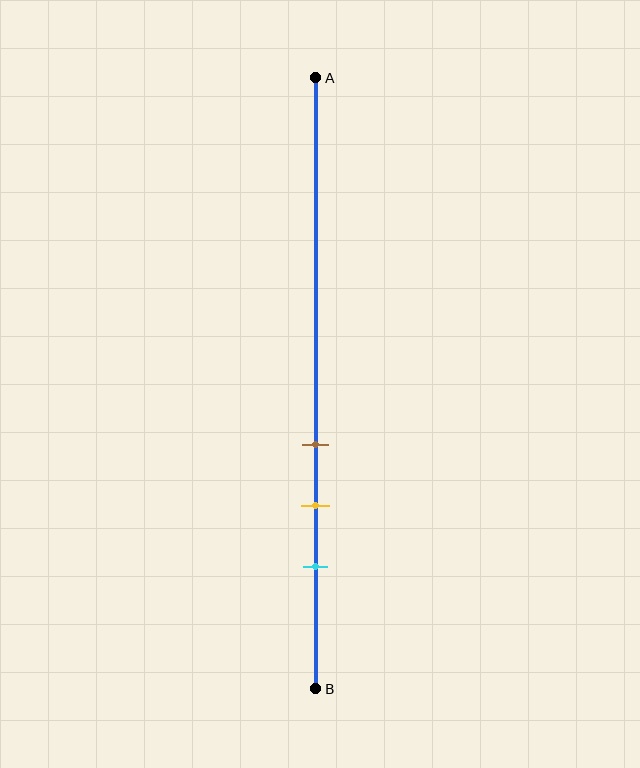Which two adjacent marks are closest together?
The brown and yellow marks are the closest adjacent pair.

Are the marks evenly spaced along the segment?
Yes, the marks are approximately evenly spaced.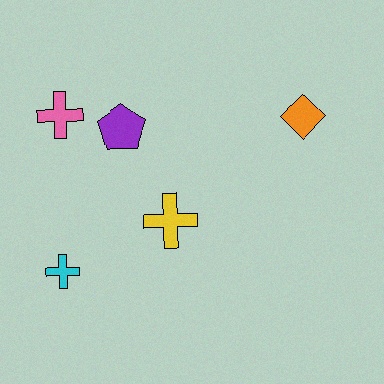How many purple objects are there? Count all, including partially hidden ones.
There is 1 purple object.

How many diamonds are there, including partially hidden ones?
There is 1 diamond.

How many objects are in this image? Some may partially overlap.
There are 5 objects.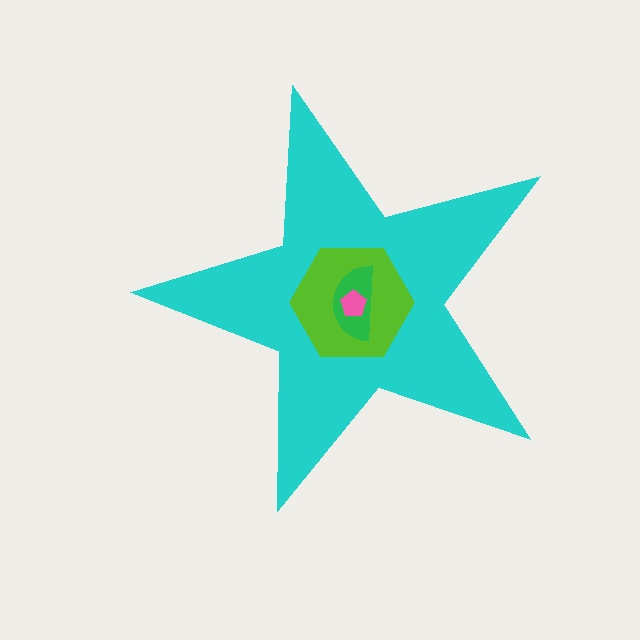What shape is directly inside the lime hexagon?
The green semicircle.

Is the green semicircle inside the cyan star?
Yes.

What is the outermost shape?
The cyan star.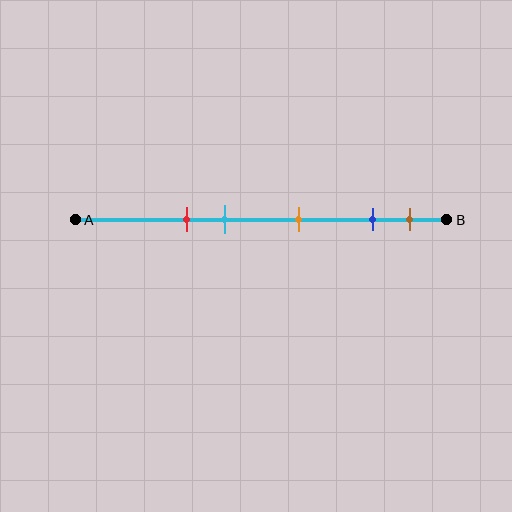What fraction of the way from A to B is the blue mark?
The blue mark is approximately 80% (0.8) of the way from A to B.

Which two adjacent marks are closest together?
The blue and brown marks are the closest adjacent pair.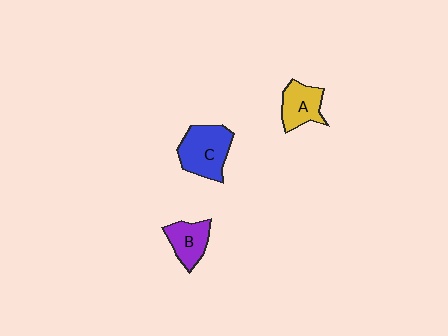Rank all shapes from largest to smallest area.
From largest to smallest: C (blue), A (yellow), B (purple).